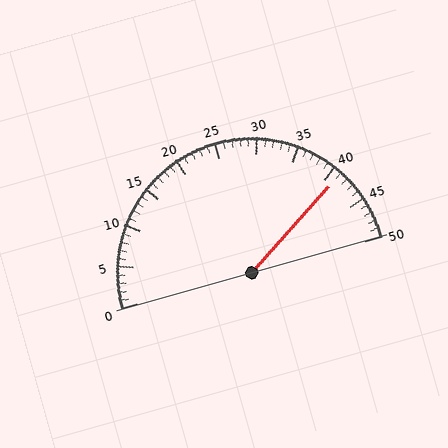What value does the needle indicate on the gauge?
The needle indicates approximately 41.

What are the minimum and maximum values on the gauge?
The gauge ranges from 0 to 50.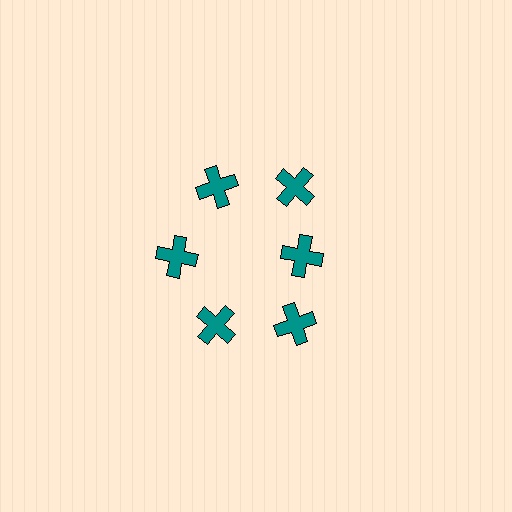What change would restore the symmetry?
The symmetry would be restored by moving it outward, back onto the ring so that all 6 crosses sit at equal angles and equal distance from the center.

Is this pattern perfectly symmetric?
No. The 6 teal crosses are arranged in a ring, but one element near the 3 o'clock position is pulled inward toward the center, breaking the 6-fold rotational symmetry.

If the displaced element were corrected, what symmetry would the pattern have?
It would have 6-fold rotational symmetry — the pattern would map onto itself every 60 degrees.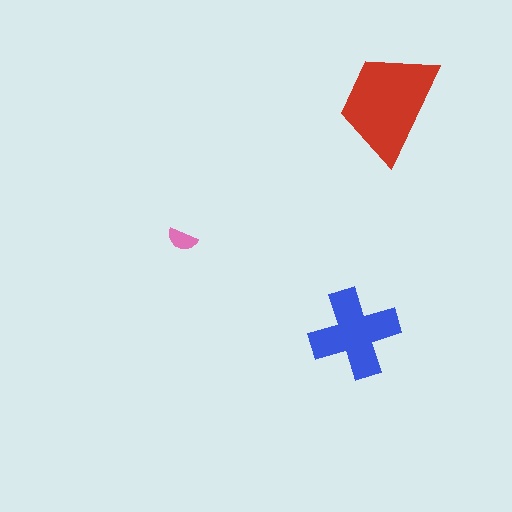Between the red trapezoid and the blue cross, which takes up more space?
The red trapezoid.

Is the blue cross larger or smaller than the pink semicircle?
Larger.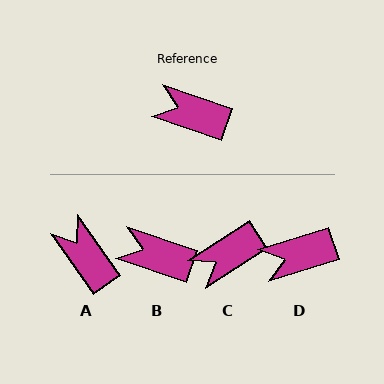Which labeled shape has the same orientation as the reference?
B.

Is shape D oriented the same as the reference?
No, it is off by about 37 degrees.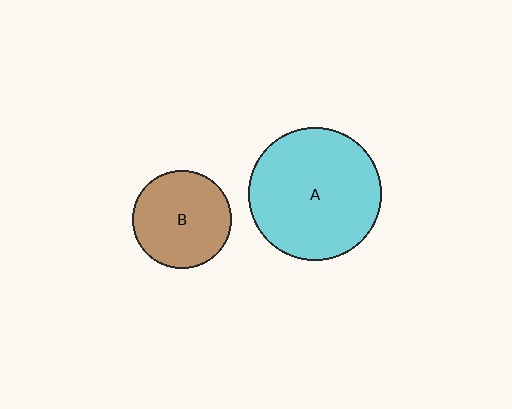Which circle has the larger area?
Circle A (cyan).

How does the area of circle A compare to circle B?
Approximately 1.8 times.